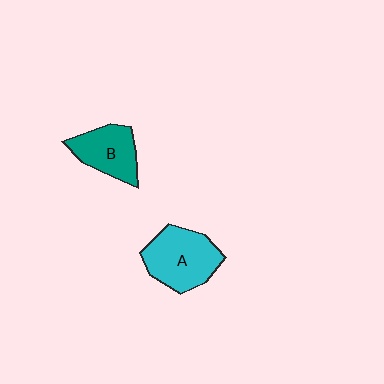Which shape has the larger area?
Shape A (cyan).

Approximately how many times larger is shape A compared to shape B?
Approximately 1.3 times.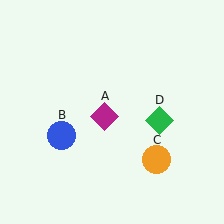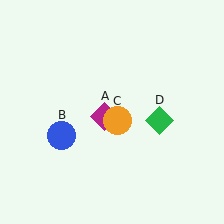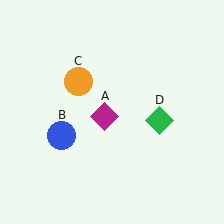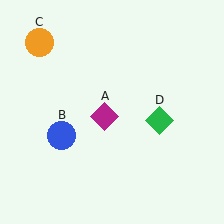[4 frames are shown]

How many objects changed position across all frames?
1 object changed position: orange circle (object C).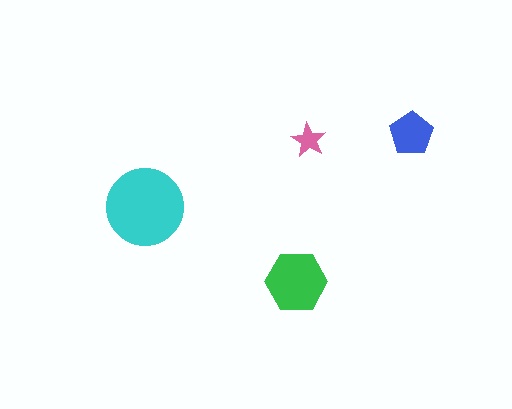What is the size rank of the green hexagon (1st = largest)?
2nd.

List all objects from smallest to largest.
The pink star, the blue pentagon, the green hexagon, the cyan circle.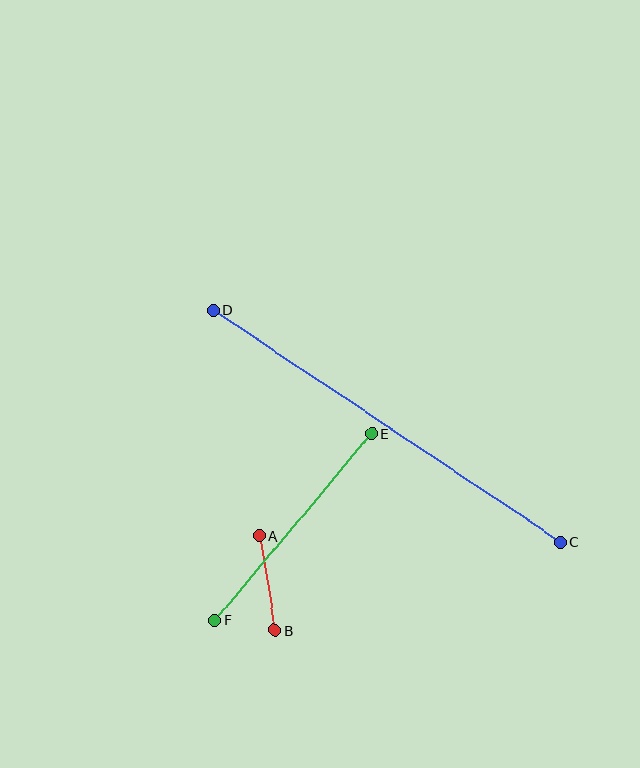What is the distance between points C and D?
The distance is approximately 418 pixels.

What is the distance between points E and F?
The distance is approximately 244 pixels.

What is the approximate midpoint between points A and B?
The midpoint is at approximately (267, 583) pixels.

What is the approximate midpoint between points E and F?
The midpoint is at approximately (293, 527) pixels.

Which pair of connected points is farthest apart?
Points C and D are farthest apart.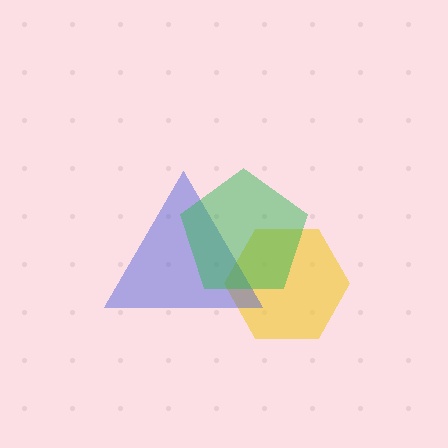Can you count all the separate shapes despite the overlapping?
Yes, there are 3 separate shapes.